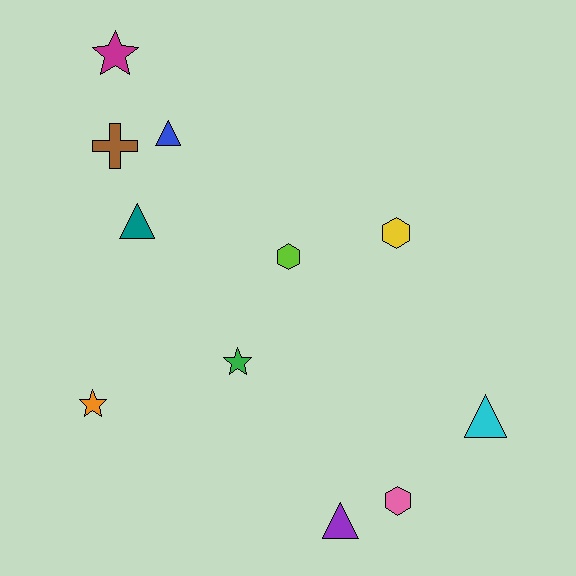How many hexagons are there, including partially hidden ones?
There are 3 hexagons.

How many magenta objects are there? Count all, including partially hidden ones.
There is 1 magenta object.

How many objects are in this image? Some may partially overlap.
There are 11 objects.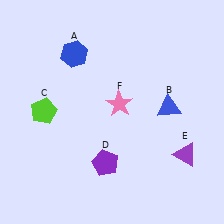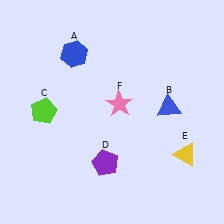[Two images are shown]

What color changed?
The triangle (E) changed from purple in Image 1 to yellow in Image 2.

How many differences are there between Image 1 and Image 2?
There is 1 difference between the two images.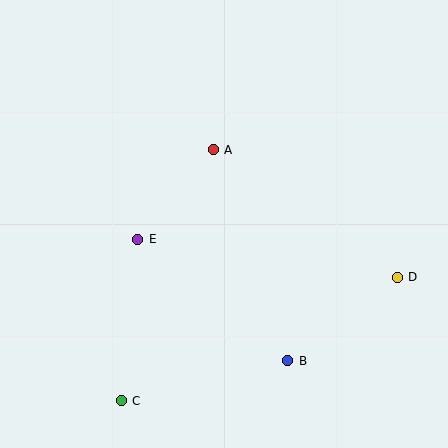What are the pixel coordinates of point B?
Point B is at (288, 361).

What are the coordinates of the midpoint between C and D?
The midpoint between C and D is at (259, 339).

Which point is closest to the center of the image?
Point A at (213, 150) is closest to the center.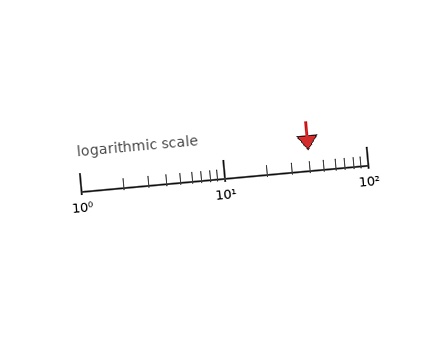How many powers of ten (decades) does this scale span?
The scale spans 2 decades, from 1 to 100.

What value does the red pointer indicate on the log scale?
The pointer indicates approximately 40.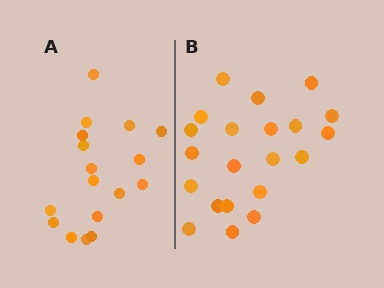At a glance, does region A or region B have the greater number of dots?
Region B (the right region) has more dots.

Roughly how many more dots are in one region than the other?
Region B has about 4 more dots than region A.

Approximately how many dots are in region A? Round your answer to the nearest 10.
About 20 dots. (The exact count is 17, which rounds to 20.)